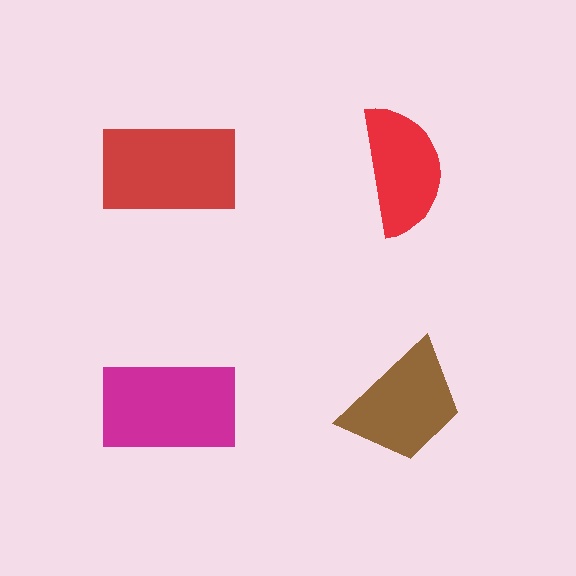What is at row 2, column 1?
A magenta rectangle.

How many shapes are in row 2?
2 shapes.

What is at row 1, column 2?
A red semicircle.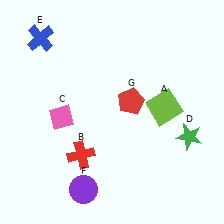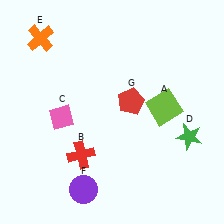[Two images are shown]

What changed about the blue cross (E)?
In Image 1, E is blue. In Image 2, it changed to orange.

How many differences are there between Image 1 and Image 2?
There is 1 difference between the two images.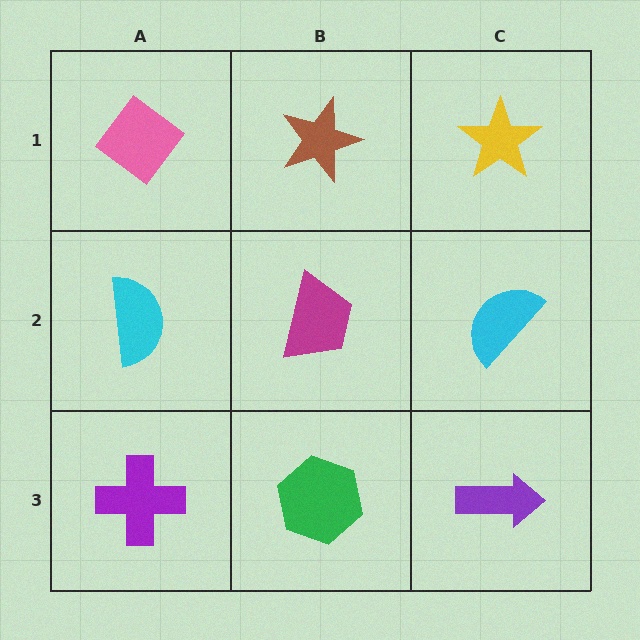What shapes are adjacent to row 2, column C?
A yellow star (row 1, column C), a purple arrow (row 3, column C), a magenta trapezoid (row 2, column B).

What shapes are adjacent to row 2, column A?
A pink diamond (row 1, column A), a purple cross (row 3, column A), a magenta trapezoid (row 2, column B).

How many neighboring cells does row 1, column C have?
2.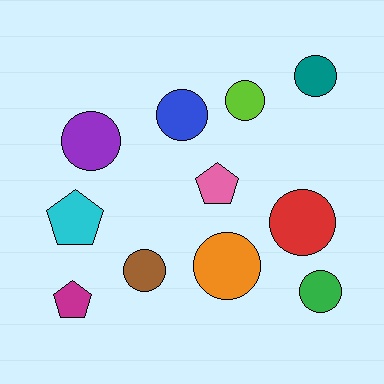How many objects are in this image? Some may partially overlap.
There are 11 objects.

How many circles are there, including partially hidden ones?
There are 8 circles.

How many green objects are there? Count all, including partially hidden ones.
There is 1 green object.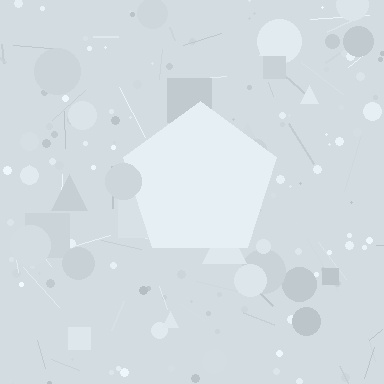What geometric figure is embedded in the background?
A pentagon is embedded in the background.